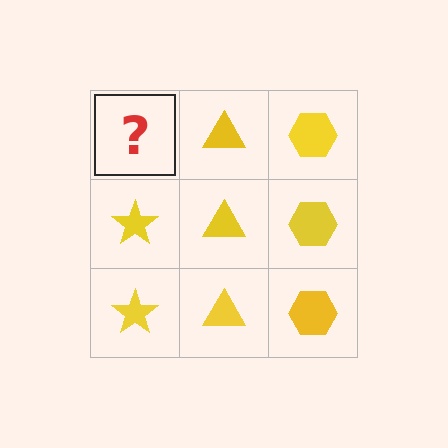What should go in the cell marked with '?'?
The missing cell should contain a yellow star.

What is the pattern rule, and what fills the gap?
The rule is that each column has a consistent shape. The gap should be filled with a yellow star.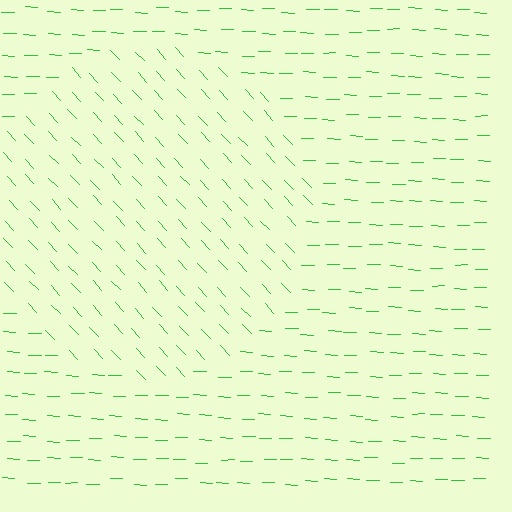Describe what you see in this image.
The image is filled with small green line segments. A circle region in the image has lines oriented differently from the surrounding lines, creating a visible texture boundary.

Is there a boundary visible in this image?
Yes, there is a texture boundary formed by a change in line orientation.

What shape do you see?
I see a circle.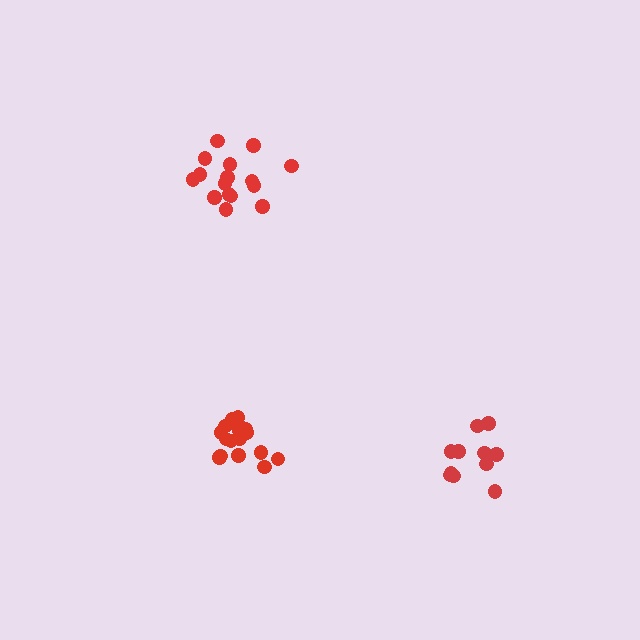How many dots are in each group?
Group 1: 11 dots, Group 2: 16 dots, Group 3: 17 dots (44 total).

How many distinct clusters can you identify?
There are 3 distinct clusters.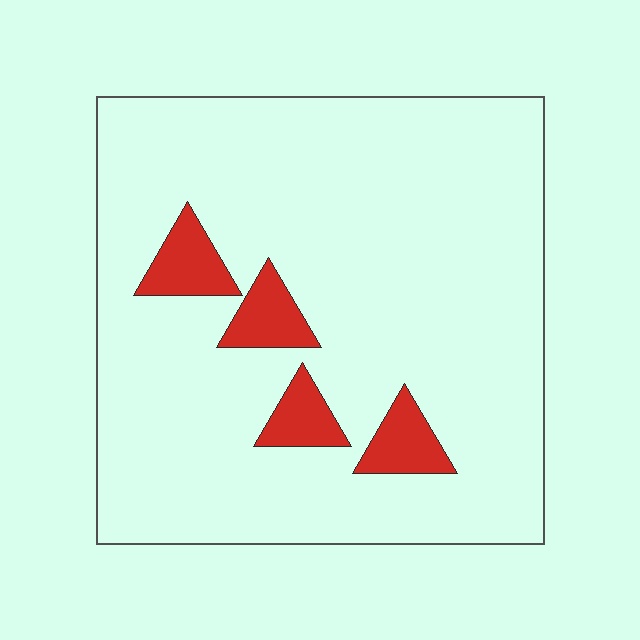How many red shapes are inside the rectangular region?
4.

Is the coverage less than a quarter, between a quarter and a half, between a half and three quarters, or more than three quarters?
Less than a quarter.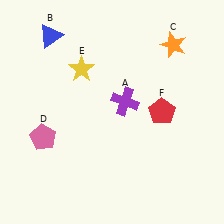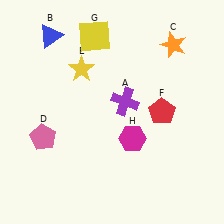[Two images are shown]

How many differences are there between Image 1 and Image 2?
There are 2 differences between the two images.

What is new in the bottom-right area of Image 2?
A magenta hexagon (H) was added in the bottom-right area of Image 2.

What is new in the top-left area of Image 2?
A yellow square (G) was added in the top-left area of Image 2.